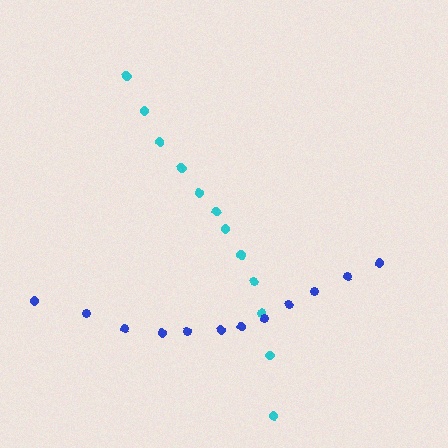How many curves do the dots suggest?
There are 2 distinct paths.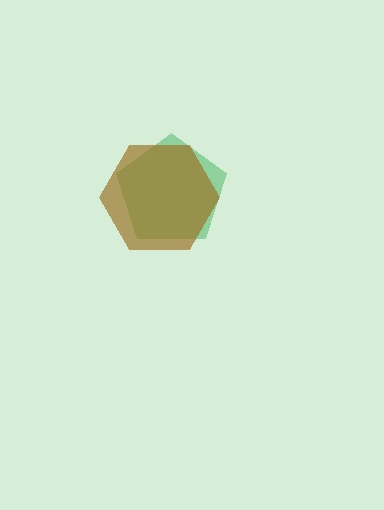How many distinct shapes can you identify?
There are 2 distinct shapes: a green pentagon, a brown hexagon.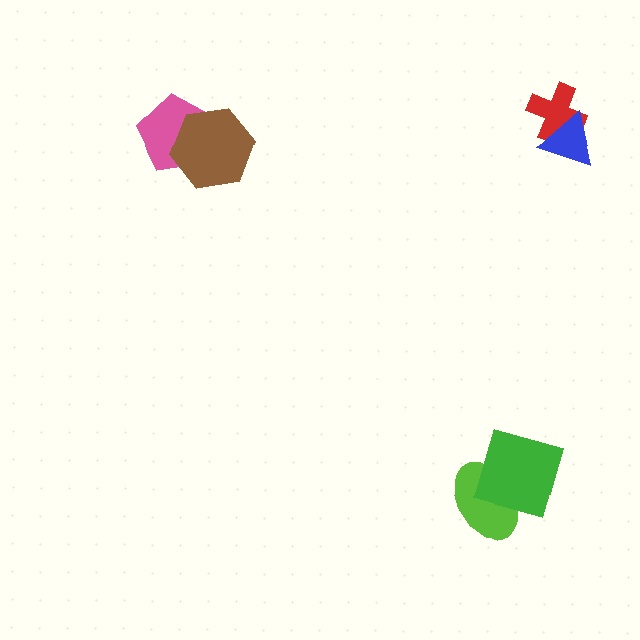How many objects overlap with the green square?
1 object overlaps with the green square.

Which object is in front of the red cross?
The blue triangle is in front of the red cross.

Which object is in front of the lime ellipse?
The green square is in front of the lime ellipse.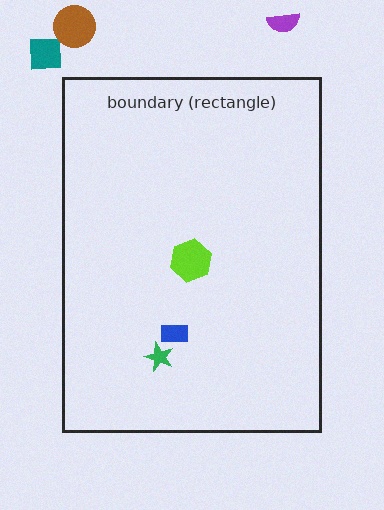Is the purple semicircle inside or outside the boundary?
Outside.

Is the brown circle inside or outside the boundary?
Outside.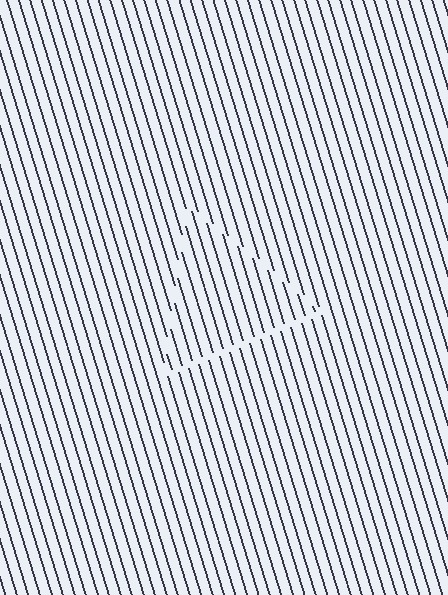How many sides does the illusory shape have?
3 sides — the line-ends trace a triangle.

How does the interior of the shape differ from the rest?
The interior of the shape contains the same grating, shifted by half a period — the contour is defined by the phase discontinuity where line-ends from the inner and outer gratings abut.